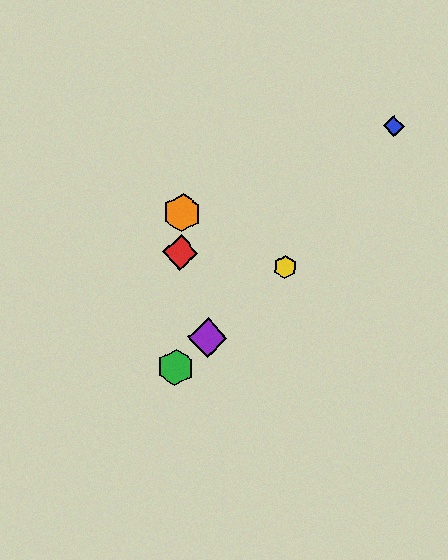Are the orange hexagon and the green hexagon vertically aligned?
Yes, both are at x≈182.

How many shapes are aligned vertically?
3 shapes (the red diamond, the green hexagon, the orange hexagon) are aligned vertically.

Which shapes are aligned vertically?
The red diamond, the green hexagon, the orange hexagon are aligned vertically.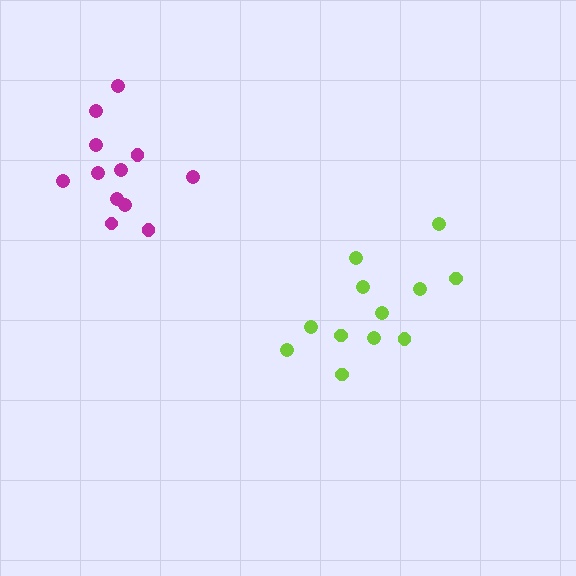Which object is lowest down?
The lime cluster is bottommost.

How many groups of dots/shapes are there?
There are 2 groups.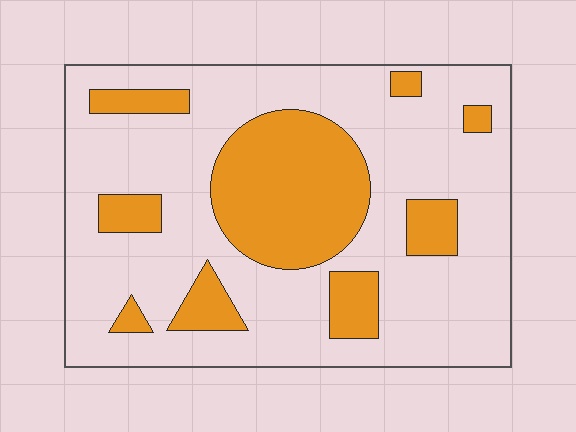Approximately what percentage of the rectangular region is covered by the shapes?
Approximately 25%.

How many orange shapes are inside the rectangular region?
9.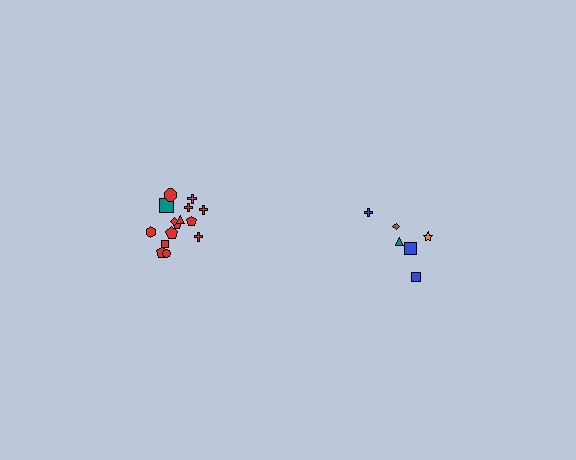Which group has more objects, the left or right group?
The left group.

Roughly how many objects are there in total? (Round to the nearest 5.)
Roughly 20 objects in total.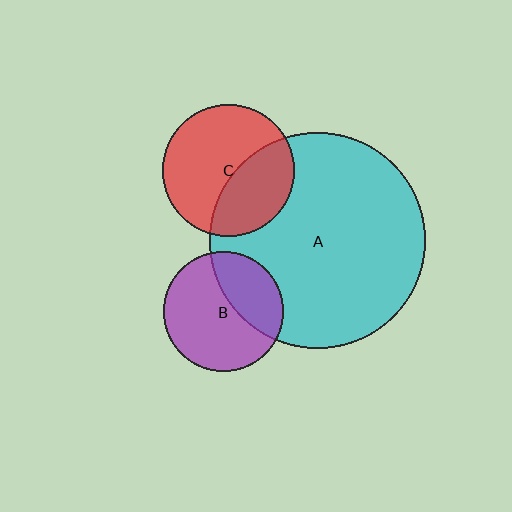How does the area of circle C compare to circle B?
Approximately 1.2 times.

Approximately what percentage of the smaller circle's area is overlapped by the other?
Approximately 35%.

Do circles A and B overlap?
Yes.